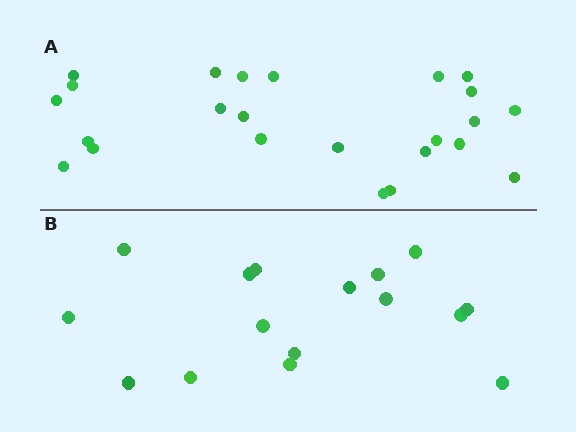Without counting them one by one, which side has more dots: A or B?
Region A (the top region) has more dots.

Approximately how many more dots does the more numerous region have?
Region A has roughly 8 or so more dots than region B.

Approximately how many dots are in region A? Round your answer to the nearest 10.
About 20 dots. (The exact count is 24, which rounds to 20.)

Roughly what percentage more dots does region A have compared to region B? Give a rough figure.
About 50% more.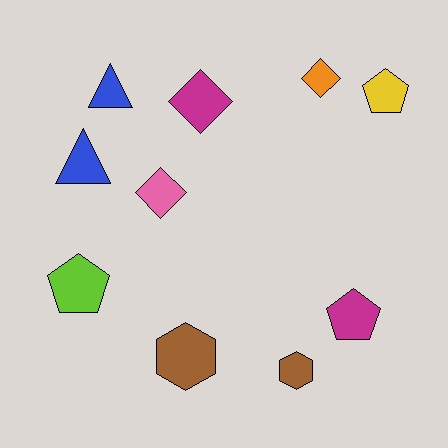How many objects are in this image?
There are 10 objects.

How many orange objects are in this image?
There is 1 orange object.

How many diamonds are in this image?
There are 3 diamonds.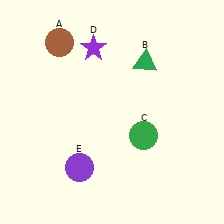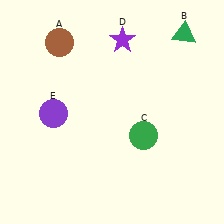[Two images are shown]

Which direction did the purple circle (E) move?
The purple circle (E) moved up.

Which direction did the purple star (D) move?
The purple star (D) moved right.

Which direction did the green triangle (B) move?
The green triangle (B) moved right.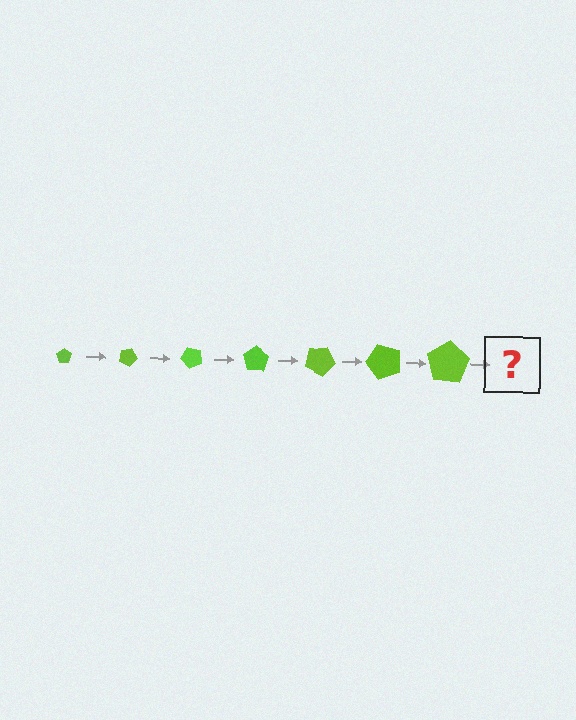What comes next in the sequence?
The next element should be a pentagon, larger than the previous one and rotated 175 degrees from the start.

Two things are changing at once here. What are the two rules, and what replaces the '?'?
The two rules are that the pentagon grows larger each step and it rotates 25 degrees each step. The '?' should be a pentagon, larger than the previous one and rotated 175 degrees from the start.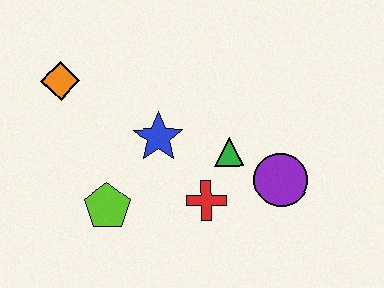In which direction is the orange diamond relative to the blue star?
The orange diamond is to the left of the blue star.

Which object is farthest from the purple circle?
The orange diamond is farthest from the purple circle.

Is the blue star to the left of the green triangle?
Yes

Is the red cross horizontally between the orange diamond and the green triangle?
Yes